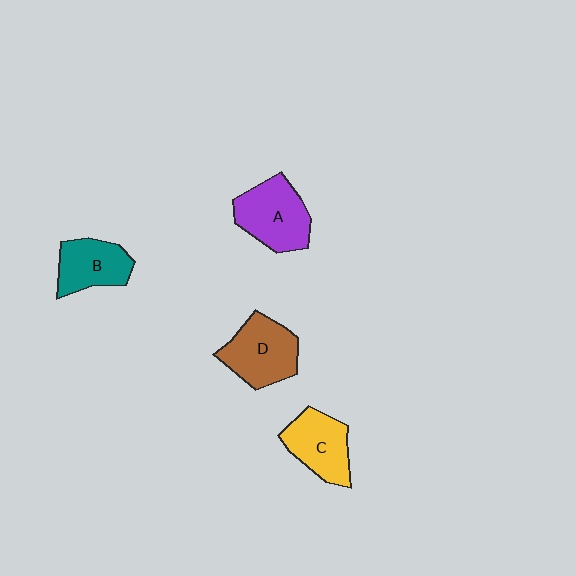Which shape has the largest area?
Shape A (purple).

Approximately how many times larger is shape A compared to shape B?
Approximately 1.3 times.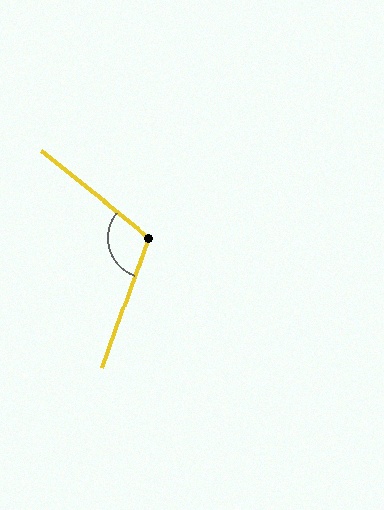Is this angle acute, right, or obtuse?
It is obtuse.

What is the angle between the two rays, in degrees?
Approximately 109 degrees.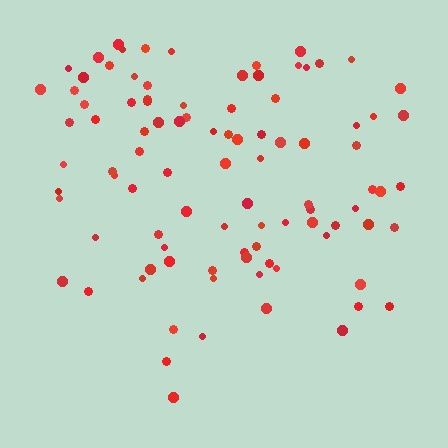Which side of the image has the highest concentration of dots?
The top.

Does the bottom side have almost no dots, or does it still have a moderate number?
Still a moderate number, just noticeably fewer than the top.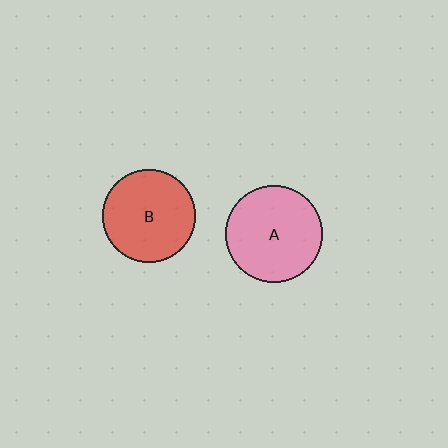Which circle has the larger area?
Circle A (pink).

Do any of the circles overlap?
No, none of the circles overlap.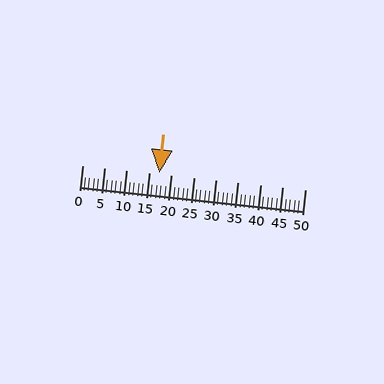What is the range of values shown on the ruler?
The ruler shows values from 0 to 50.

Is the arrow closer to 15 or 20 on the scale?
The arrow is closer to 15.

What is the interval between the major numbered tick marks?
The major tick marks are spaced 5 units apart.